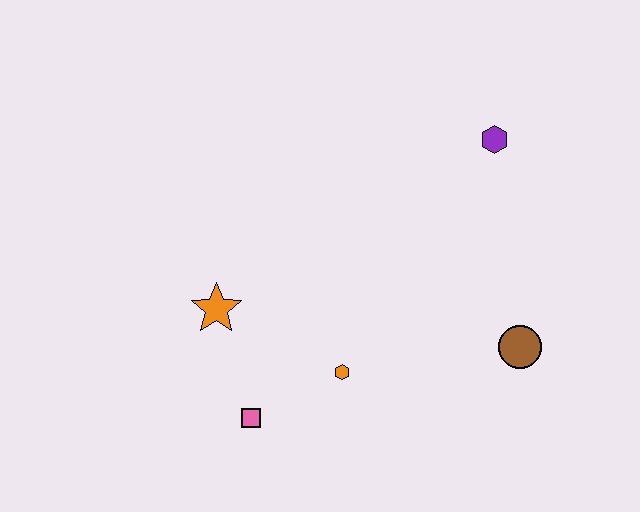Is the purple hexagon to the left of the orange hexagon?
No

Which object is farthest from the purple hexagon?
The pink square is farthest from the purple hexagon.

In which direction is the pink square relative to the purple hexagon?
The pink square is below the purple hexagon.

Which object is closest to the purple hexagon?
The brown circle is closest to the purple hexagon.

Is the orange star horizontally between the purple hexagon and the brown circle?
No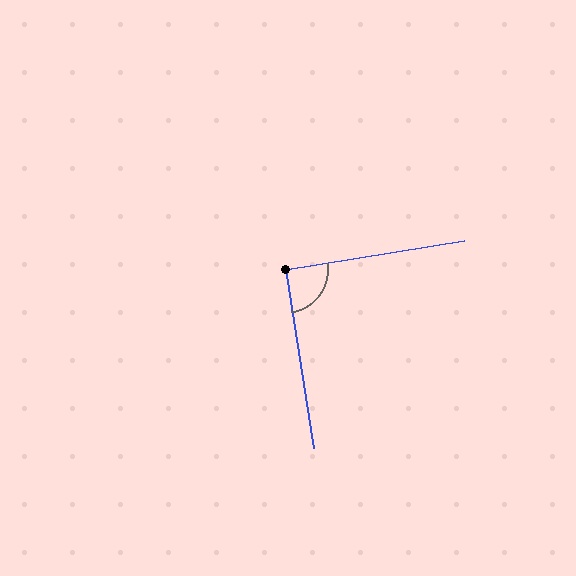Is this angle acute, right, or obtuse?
It is approximately a right angle.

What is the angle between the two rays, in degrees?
Approximately 90 degrees.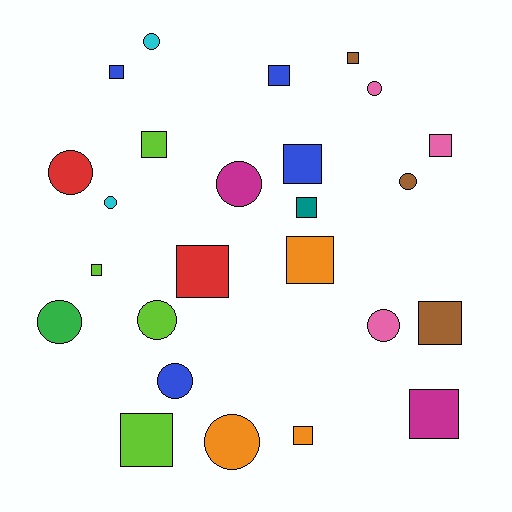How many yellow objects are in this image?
There are no yellow objects.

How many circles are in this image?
There are 11 circles.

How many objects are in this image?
There are 25 objects.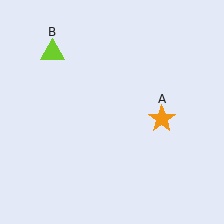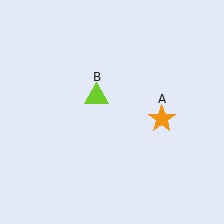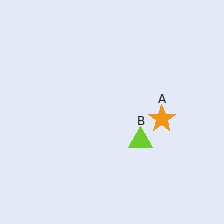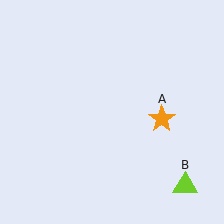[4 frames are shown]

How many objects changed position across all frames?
1 object changed position: lime triangle (object B).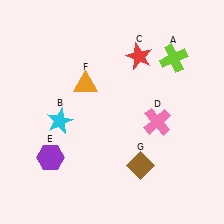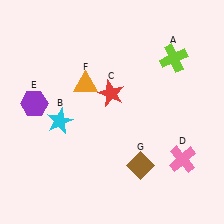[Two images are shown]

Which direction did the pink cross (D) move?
The pink cross (D) moved down.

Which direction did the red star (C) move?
The red star (C) moved down.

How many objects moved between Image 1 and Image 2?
3 objects moved between the two images.